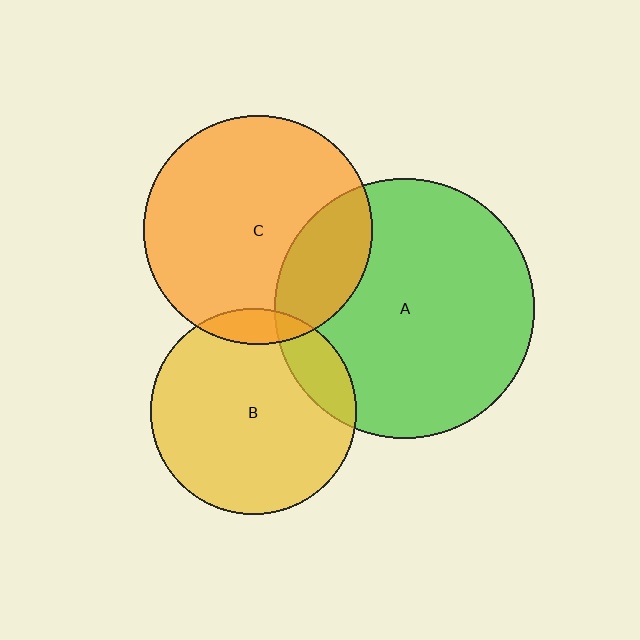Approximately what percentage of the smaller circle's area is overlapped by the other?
Approximately 10%.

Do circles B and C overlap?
Yes.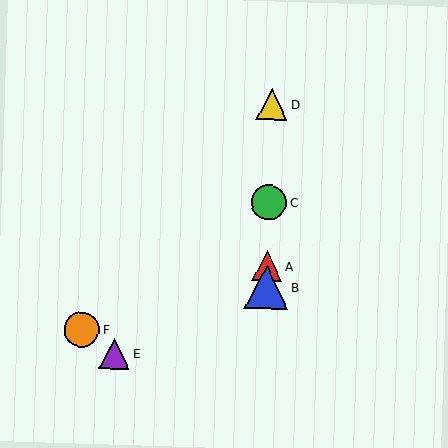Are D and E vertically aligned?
No, D is at x≈272 and E is at x≈114.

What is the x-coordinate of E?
Object E is at x≈114.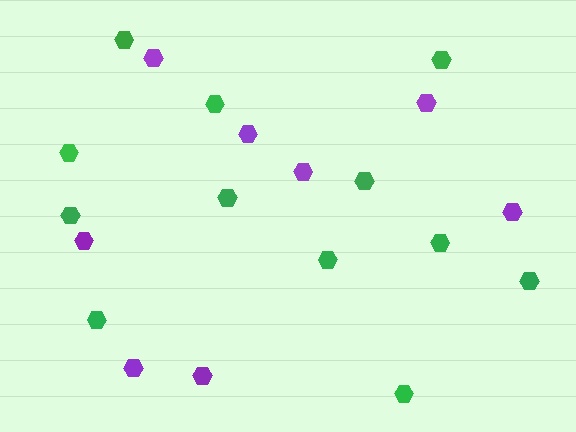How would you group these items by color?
There are 2 groups: one group of purple hexagons (8) and one group of green hexagons (12).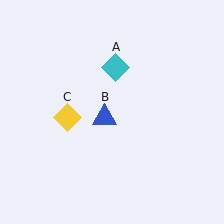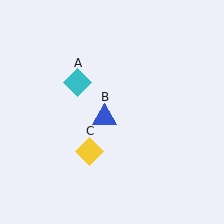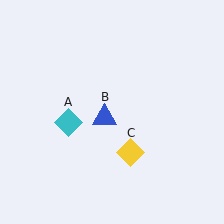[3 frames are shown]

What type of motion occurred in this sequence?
The cyan diamond (object A), yellow diamond (object C) rotated counterclockwise around the center of the scene.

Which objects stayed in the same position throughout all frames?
Blue triangle (object B) remained stationary.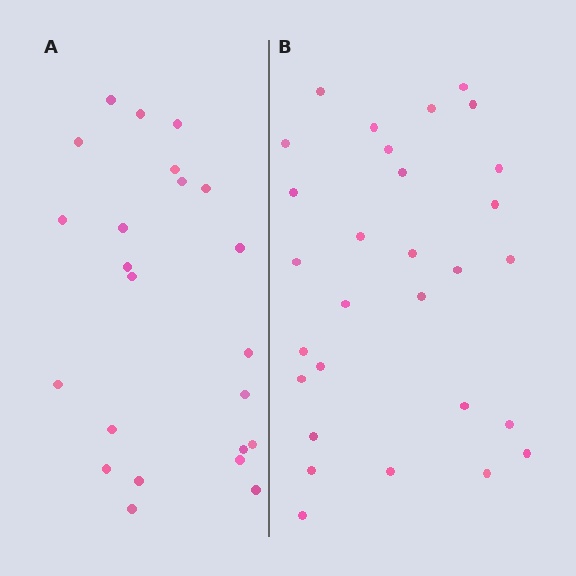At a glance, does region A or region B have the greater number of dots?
Region B (the right region) has more dots.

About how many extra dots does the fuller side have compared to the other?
Region B has about 6 more dots than region A.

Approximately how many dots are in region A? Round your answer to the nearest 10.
About 20 dots. (The exact count is 23, which rounds to 20.)